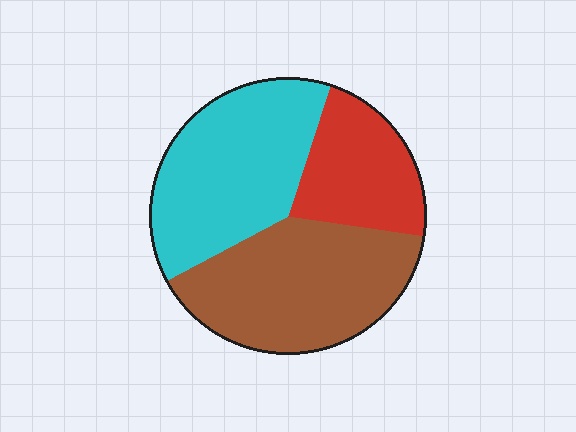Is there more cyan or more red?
Cyan.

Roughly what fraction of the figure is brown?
Brown covers about 40% of the figure.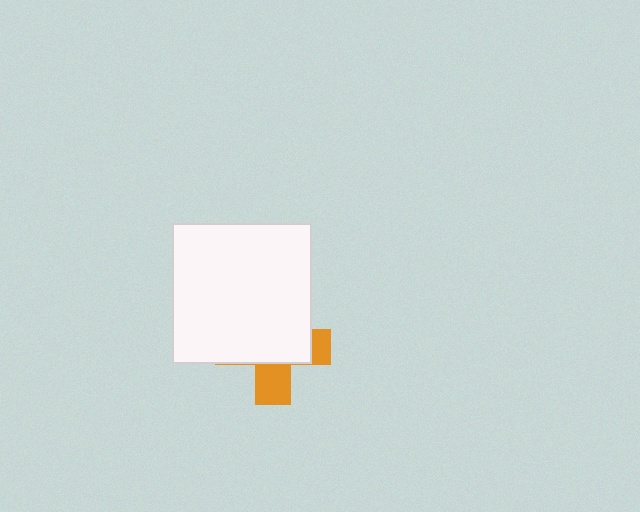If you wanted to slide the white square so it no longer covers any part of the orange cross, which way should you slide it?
Slide it up — that is the most direct way to separate the two shapes.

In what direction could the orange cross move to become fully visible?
The orange cross could move down. That would shift it out from behind the white square entirely.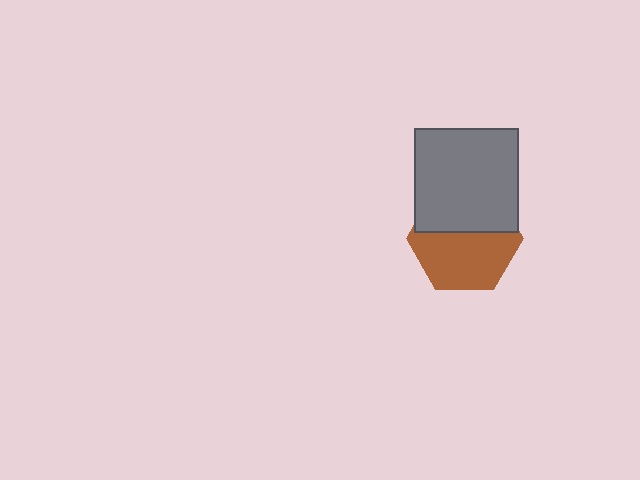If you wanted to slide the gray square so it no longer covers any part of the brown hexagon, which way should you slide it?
Slide it up — that is the most direct way to separate the two shapes.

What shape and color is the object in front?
The object in front is a gray square.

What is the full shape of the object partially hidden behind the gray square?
The partially hidden object is a brown hexagon.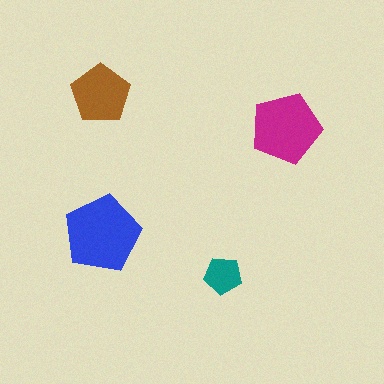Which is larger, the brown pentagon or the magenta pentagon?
The magenta one.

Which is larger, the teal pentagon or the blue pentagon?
The blue one.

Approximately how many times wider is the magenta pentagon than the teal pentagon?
About 2 times wider.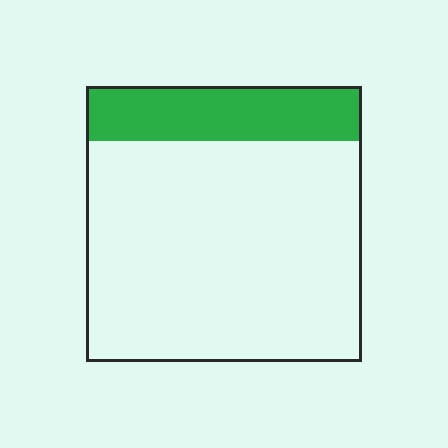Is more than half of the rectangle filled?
No.